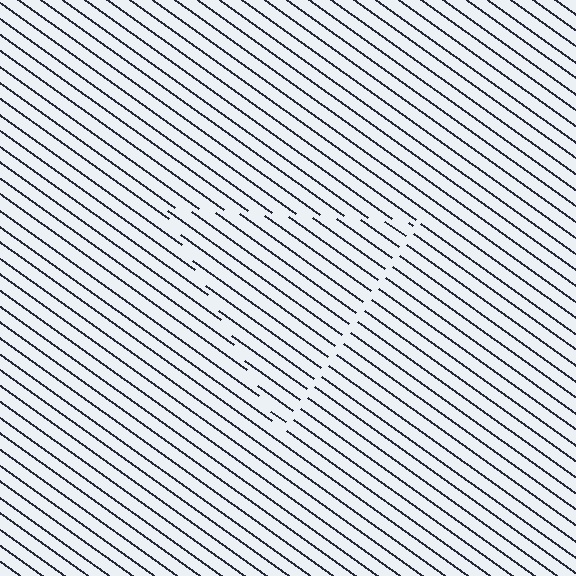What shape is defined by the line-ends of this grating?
An illusory triangle. The interior of the shape contains the same grating, shifted by half a period — the contour is defined by the phase discontinuity where line-ends from the inner and outer gratings abut.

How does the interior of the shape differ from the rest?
The interior of the shape contains the same grating, shifted by half a period — the contour is defined by the phase discontinuity where line-ends from the inner and outer gratings abut.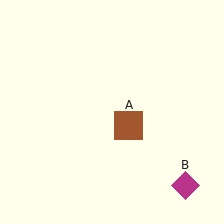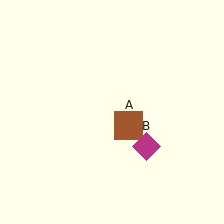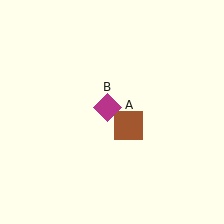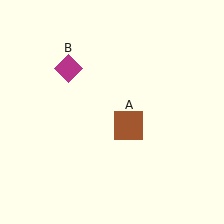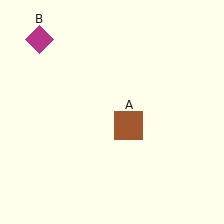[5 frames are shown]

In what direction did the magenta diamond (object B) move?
The magenta diamond (object B) moved up and to the left.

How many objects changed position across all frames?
1 object changed position: magenta diamond (object B).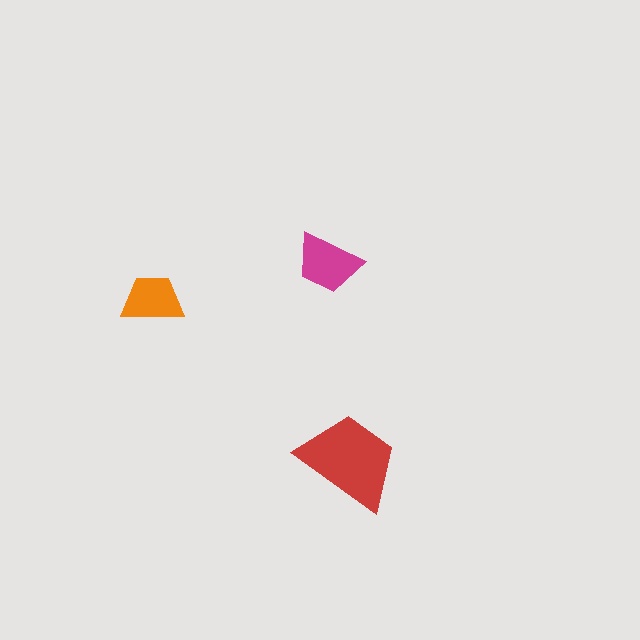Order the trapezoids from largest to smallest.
the red one, the magenta one, the orange one.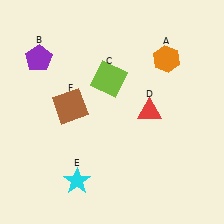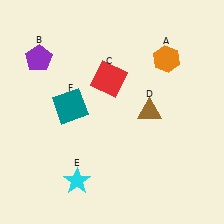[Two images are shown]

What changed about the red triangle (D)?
In Image 1, D is red. In Image 2, it changed to brown.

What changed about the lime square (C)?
In Image 1, C is lime. In Image 2, it changed to red.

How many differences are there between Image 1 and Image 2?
There are 3 differences between the two images.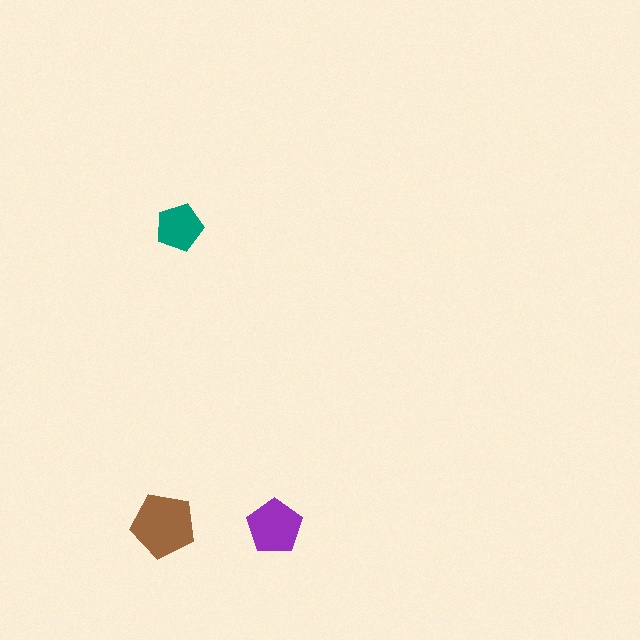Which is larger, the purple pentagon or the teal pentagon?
The purple one.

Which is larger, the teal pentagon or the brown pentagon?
The brown one.